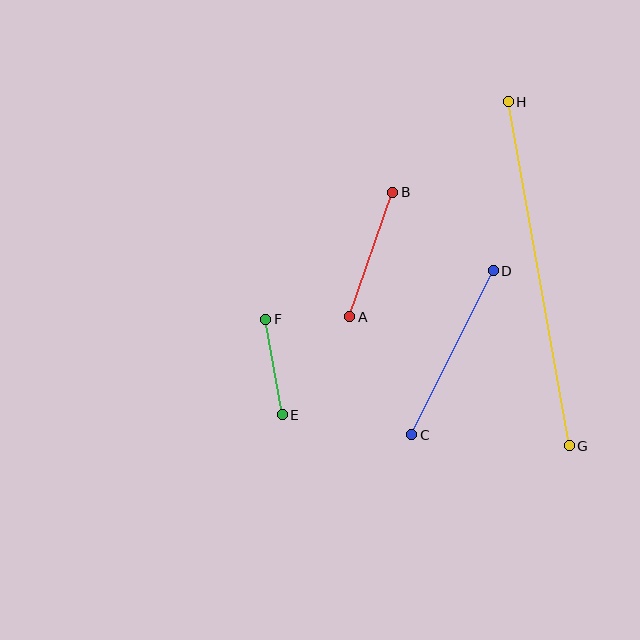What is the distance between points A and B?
The distance is approximately 132 pixels.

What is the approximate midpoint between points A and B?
The midpoint is at approximately (371, 255) pixels.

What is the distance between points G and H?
The distance is approximately 350 pixels.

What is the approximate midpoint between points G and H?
The midpoint is at approximately (539, 274) pixels.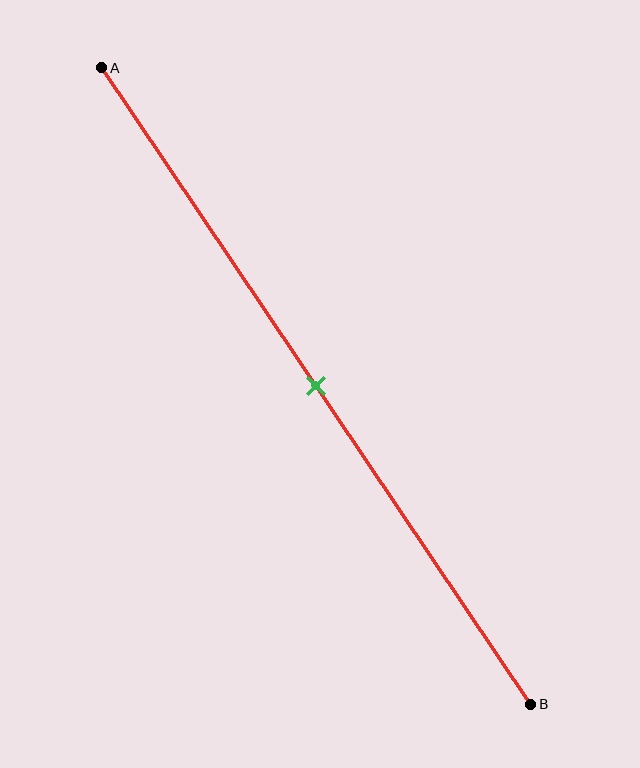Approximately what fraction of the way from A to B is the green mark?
The green mark is approximately 50% of the way from A to B.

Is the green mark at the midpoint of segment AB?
Yes, the mark is approximately at the midpoint.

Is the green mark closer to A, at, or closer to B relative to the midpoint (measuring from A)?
The green mark is approximately at the midpoint of segment AB.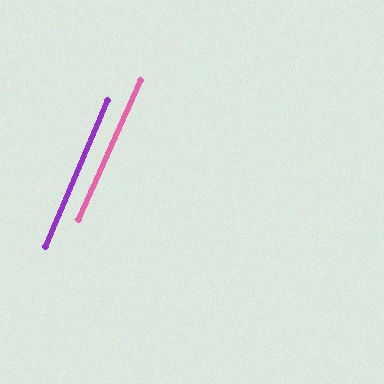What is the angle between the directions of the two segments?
Approximately 1 degree.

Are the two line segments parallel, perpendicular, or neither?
Parallel — their directions differ by only 1.3°.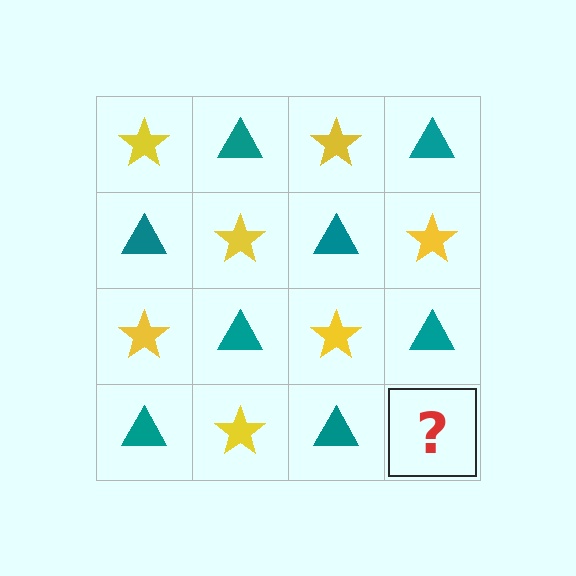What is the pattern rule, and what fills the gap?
The rule is that it alternates yellow star and teal triangle in a checkerboard pattern. The gap should be filled with a yellow star.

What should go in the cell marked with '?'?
The missing cell should contain a yellow star.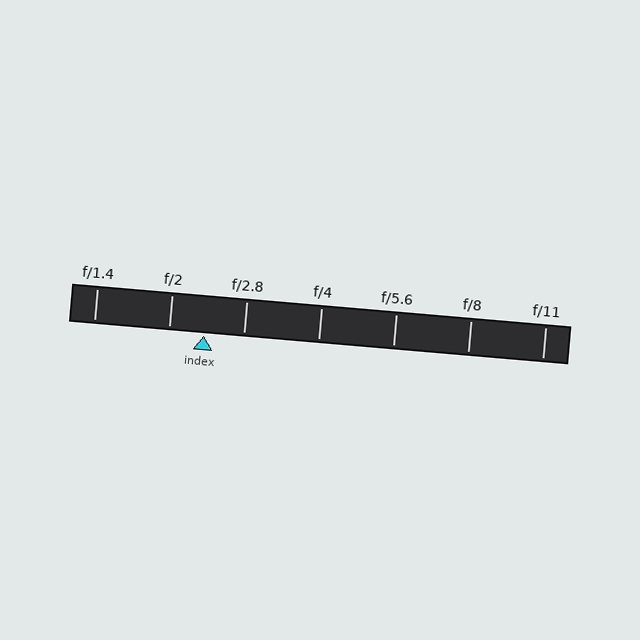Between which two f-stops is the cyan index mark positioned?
The index mark is between f/2 and f/2.8.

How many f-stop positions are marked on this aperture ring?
There are 7 f-stop positions marked.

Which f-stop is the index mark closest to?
The index mark is closest to f/2.